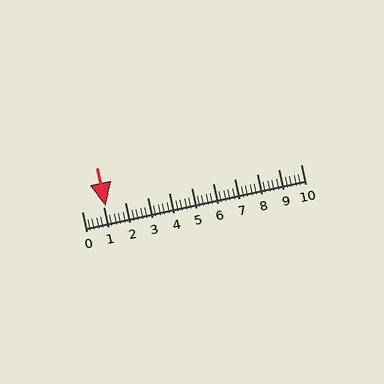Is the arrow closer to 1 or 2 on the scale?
The arrow is closer to 1.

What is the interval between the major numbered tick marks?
The major tick marks are spaced 1 units apart.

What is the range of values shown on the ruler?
The ruler shows values from 0 to 10.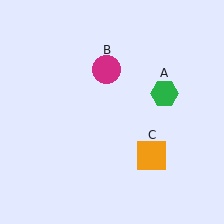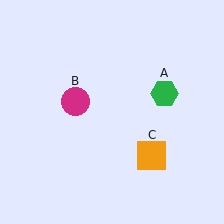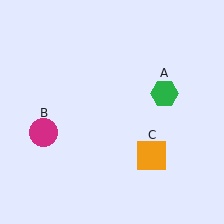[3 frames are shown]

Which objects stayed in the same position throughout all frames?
Green hexagon (object A) and orange square (object C) remained stationary.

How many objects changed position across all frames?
1 object changed position: magenta circle (object B).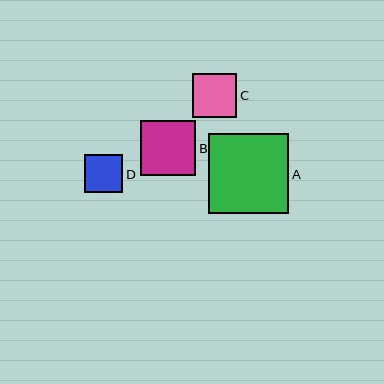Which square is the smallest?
Square D is the smallest with a size of approximately 38 pixels.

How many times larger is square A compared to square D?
Square A is approximately 2.1 times the size of square D.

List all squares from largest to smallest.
From largest to smallest: A, B, C, D.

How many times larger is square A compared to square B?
Square A is approximately 1.4 times the size of square B.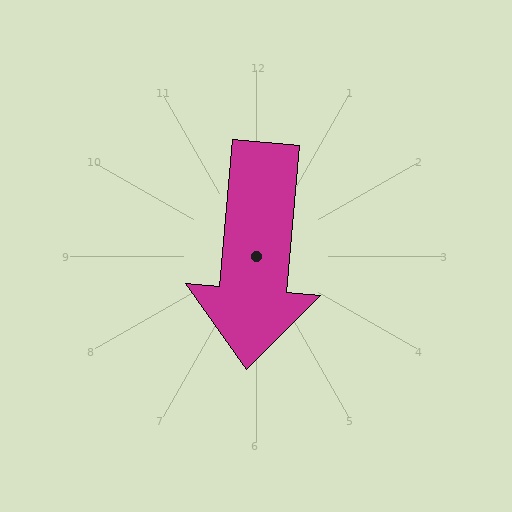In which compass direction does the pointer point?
South.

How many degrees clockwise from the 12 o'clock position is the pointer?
Approximately 185 degrees.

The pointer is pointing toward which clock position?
Roughly 6 o'clock.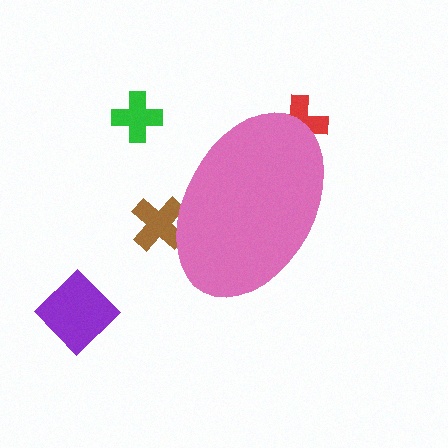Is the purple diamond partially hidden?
No, the purple diamond is fully visible.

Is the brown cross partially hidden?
Yes, the brown cross is partially hidden behind the pink ellipse.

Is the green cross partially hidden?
No, the green cross is fully visible.